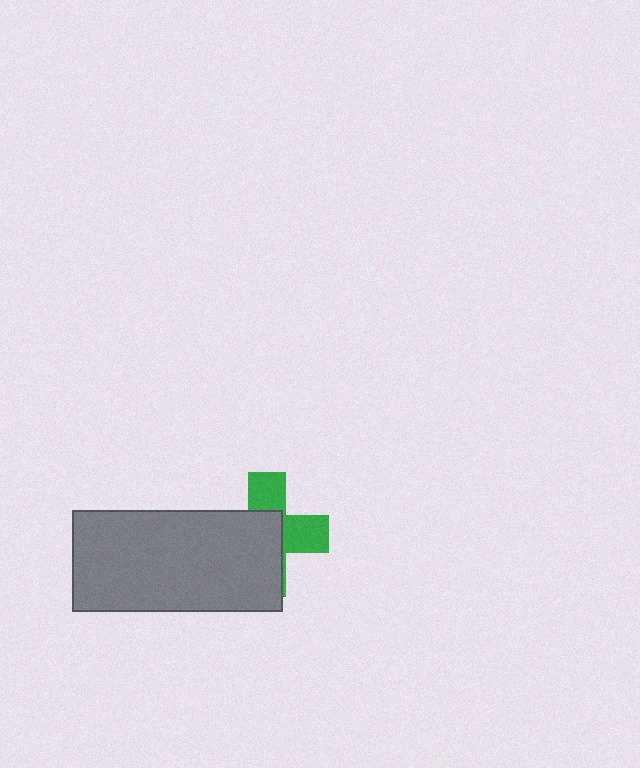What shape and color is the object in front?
The object in front is a gray rectangle.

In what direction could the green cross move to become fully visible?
The green cross could move toward the upper-right. That would shift it out from behind the gray rectangle entirely.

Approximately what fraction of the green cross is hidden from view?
Roughly 60% of the green cross is hidden behind the gray rectangle.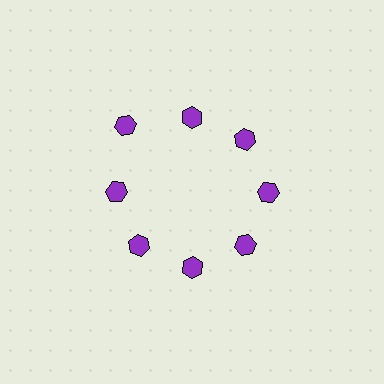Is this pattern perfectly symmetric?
No. The 8 purple hexagons are arranged in a ring, but one element near the 10 o'clock position is pushed outward from the center, breaking the 8-fold rotational symmetry.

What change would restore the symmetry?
The symmetry would be restored by moving it inward, back onto the ring so that all 8 hexagons sit at equal angles and equal distance from the center.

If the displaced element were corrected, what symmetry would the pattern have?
It would have 8-fold rotational symmetry — the pattern would map onto itself every 45 degrees.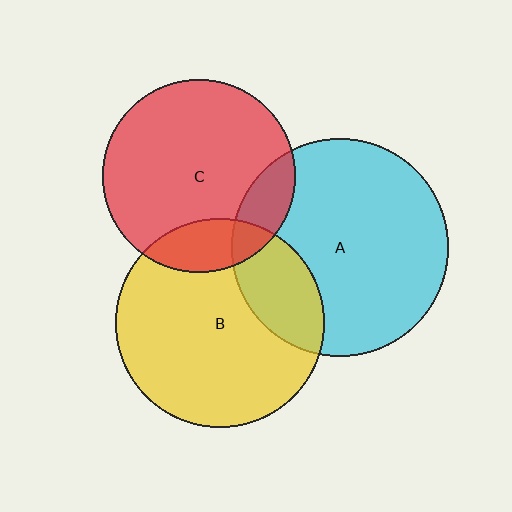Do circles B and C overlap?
Yes.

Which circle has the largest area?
Circle A (cyan).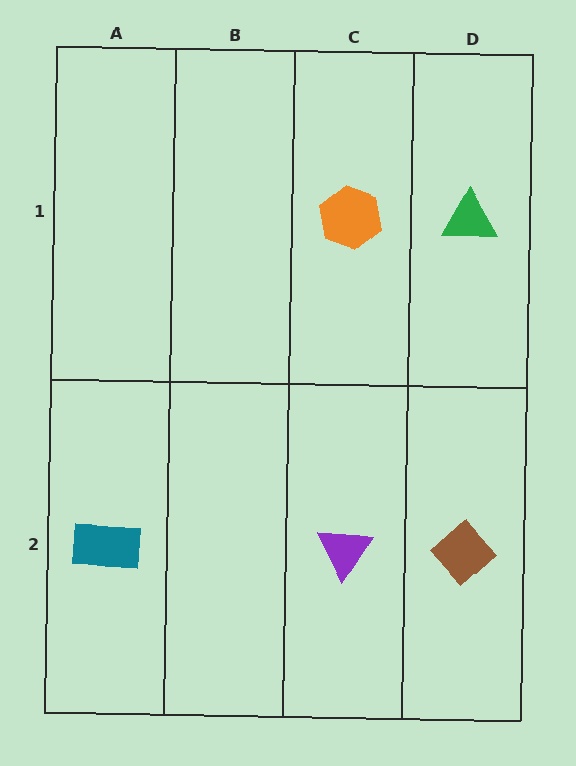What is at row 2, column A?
A teal rectangle.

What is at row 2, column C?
A purple triangle.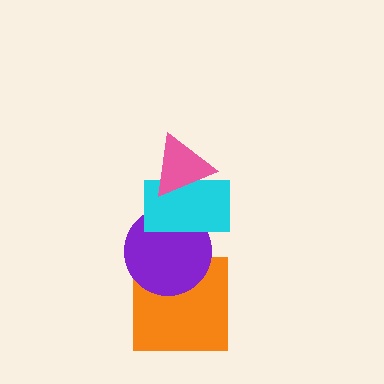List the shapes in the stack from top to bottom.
From top to bottom: the pink triangle, the cyan rectangle, the purple circle, the orange square.